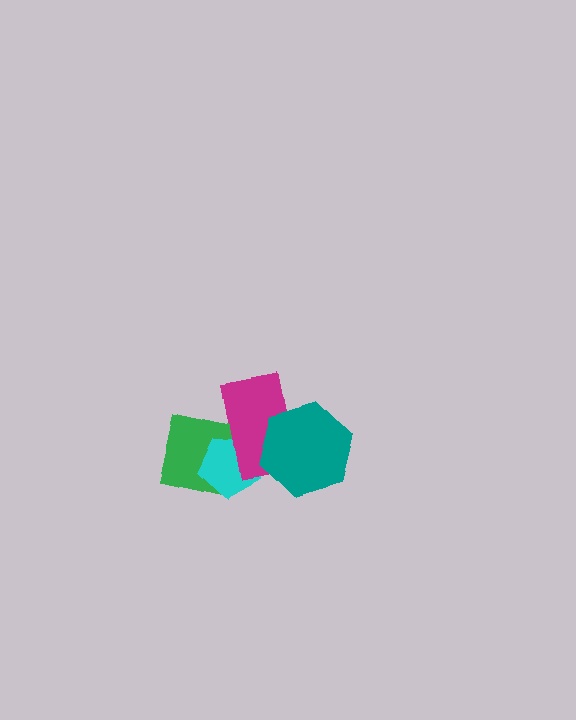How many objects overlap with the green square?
2 objects overlap with the green square.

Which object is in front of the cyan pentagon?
The magenta rectangle is in front of the cyan pentagon.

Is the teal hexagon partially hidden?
No, no other shape covers it.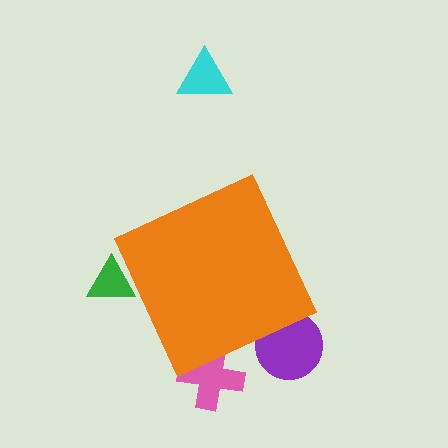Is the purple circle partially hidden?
Yes, the purple circle is partially hidden behind the orange diamond.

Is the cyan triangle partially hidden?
No, the cyan triangle is fully visible.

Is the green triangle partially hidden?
Yes, the green triangle is partially hidden behind the orange diamond.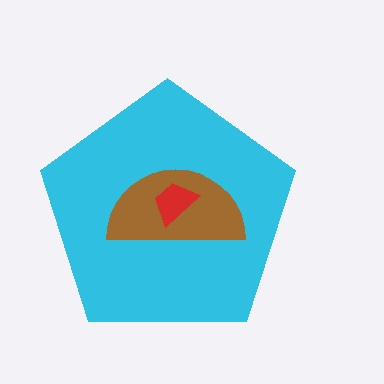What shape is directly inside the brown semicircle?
The red trapezoid.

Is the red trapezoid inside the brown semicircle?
Yes.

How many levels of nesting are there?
3.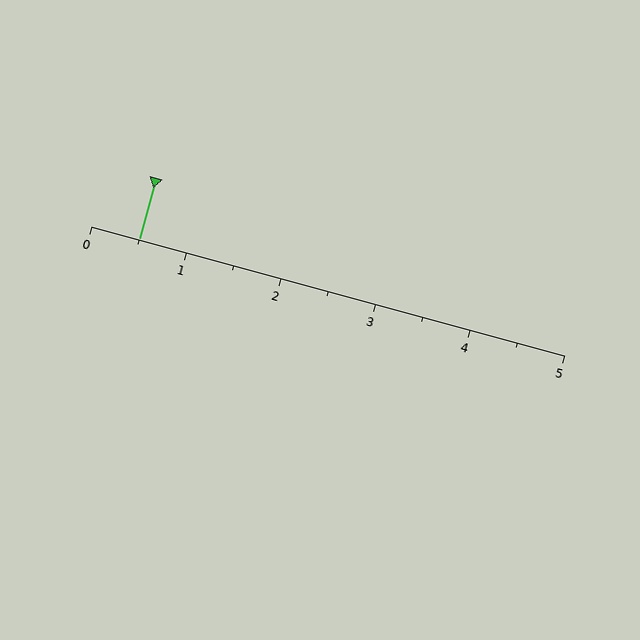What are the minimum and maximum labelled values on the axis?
The axis runs from 0 to 5.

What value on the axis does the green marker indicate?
The marker indicates approximately 0.5.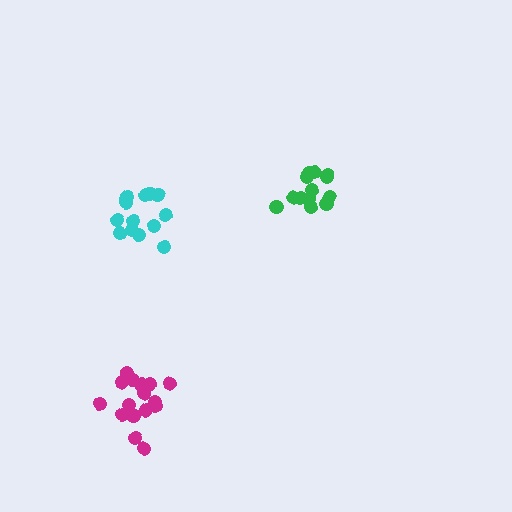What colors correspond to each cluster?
The clusters are colored: cyan, magenta, green.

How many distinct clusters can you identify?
There are 3 distinct clusters.